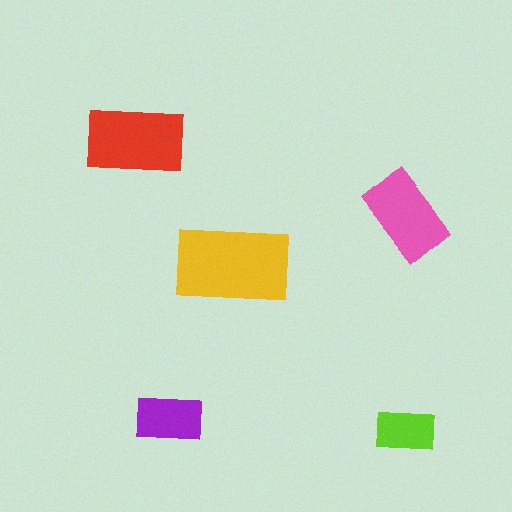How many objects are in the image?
There are 5 objects in the image.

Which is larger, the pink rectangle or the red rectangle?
The red one.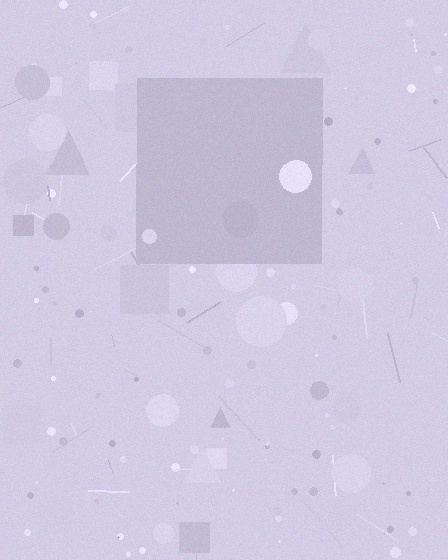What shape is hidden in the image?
A square is hidden in the image.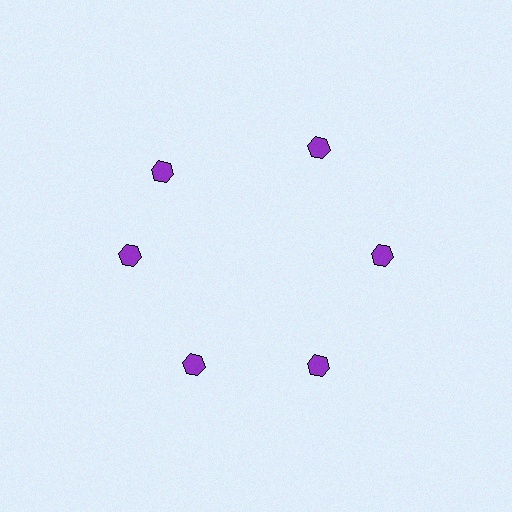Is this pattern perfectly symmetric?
No. The 6 purple hexagons are arranged in a ring, but one element near the 11 o'clock position is rotated out of alignment along the ring, breaking the 6-fold rotational symmetry.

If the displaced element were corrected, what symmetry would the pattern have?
It would have 6-fold rotational symmetry — the pattern would map onto itself every 60 degrees.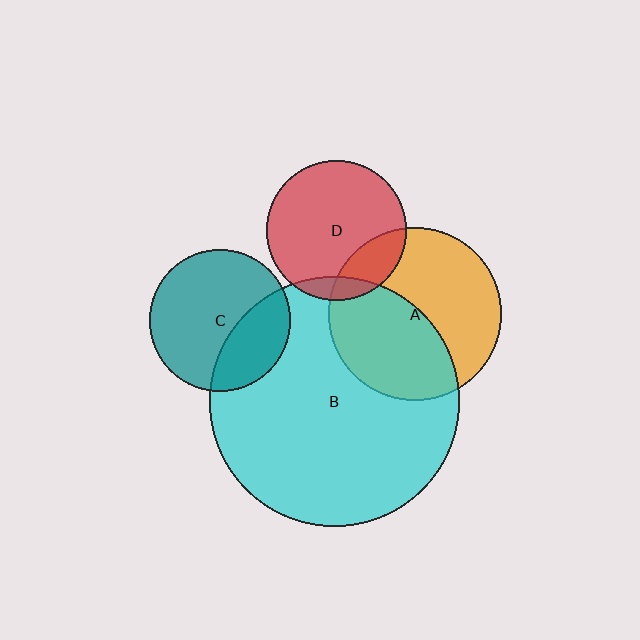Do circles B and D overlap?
Yes.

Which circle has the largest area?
Circle B (cyan).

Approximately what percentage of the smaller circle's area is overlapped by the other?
Approximately 10%.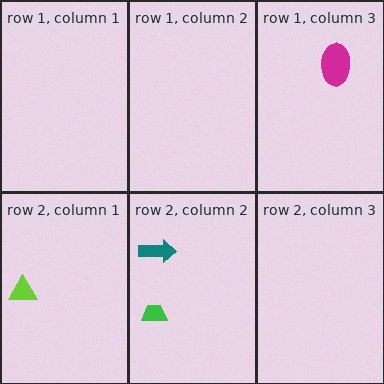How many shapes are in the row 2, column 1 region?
1.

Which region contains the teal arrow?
The row 2, column 2 region.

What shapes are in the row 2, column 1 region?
The lime triangle.